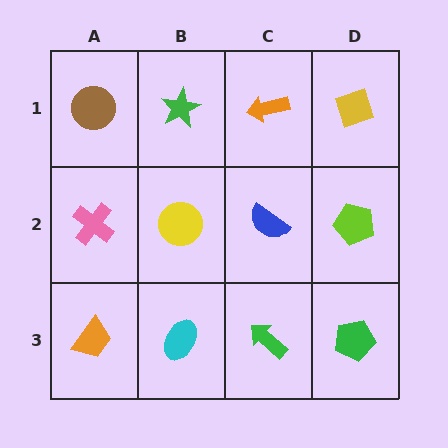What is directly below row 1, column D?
A lime pentagon.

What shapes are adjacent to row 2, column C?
An orange arrow (row 1, column C), a green arrow (row 3, column C), a yellow circle (row 2, column B), a lime pentagon (row 2, column D).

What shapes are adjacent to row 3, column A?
A pink cross (row 2, column A), a cyan ellipse (row 3, column B).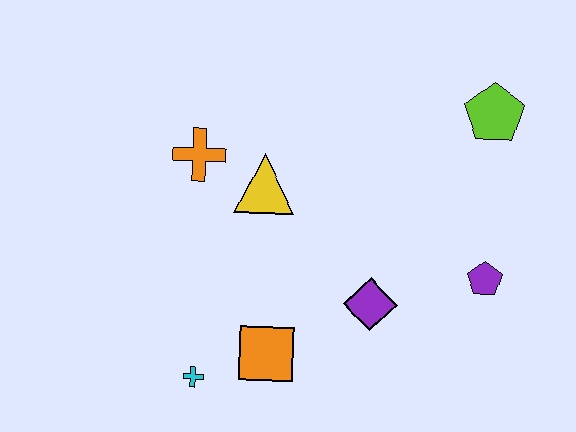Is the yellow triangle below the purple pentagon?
No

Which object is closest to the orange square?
The cyan cross is closest to the orange square.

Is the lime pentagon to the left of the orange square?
No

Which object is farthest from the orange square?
The lime pentagon is farthest from the orange square.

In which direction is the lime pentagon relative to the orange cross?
The lime pentagon is to the right of the orange cross.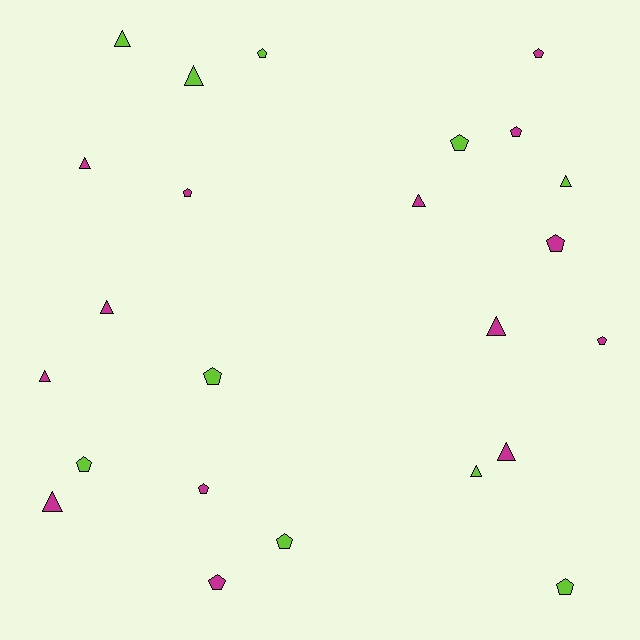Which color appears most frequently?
Magenta, with 14 objects.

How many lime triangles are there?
There are 4 lime triangles.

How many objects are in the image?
There are 24 objects.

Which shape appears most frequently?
Pentagon, with 13 objects.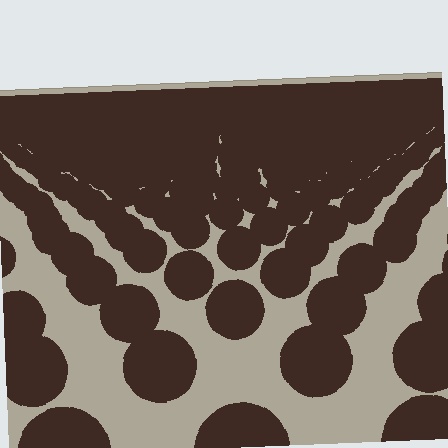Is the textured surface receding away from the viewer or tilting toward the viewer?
The surface is receding away from the viewer. Texture elements get smaller and denser toward the top.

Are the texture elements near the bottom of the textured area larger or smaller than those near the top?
Larger. Near the bottom, elements are closer to the viewer and appear at a bigger on-screen size.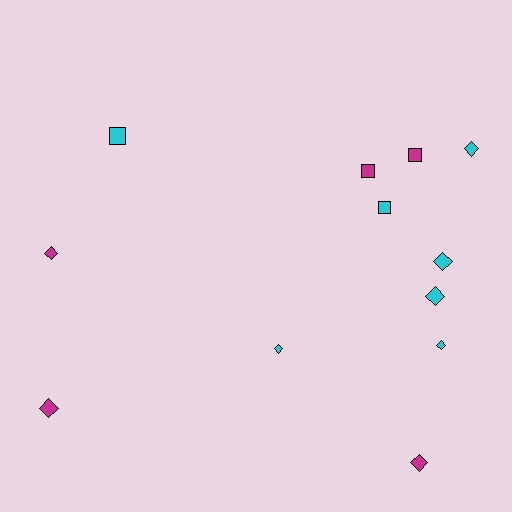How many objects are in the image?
There are 12 objects.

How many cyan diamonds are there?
There are 5 cyan diamonds.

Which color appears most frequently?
Cyan, with 7 objects.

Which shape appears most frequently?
Diamond, with 8 objects.